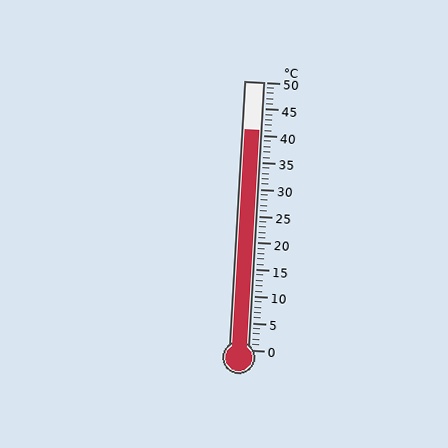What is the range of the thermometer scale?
The thermometer scale ranges from 0°C to 50°C.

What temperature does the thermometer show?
The thermometer shows approximately 41°C.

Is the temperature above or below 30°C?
The temperature is above 30°C.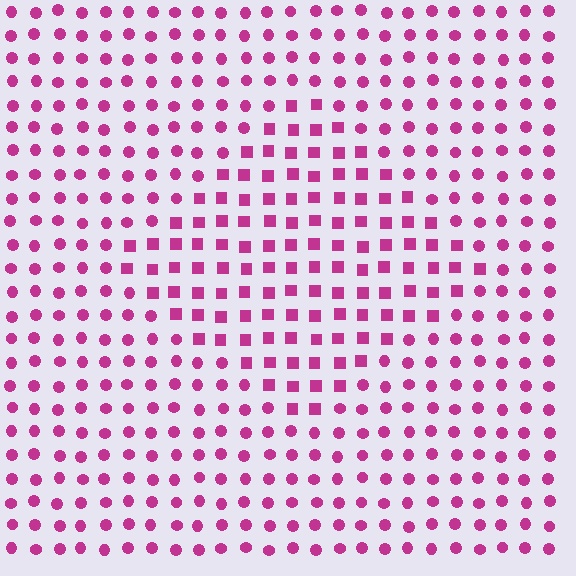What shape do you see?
I see a diamond.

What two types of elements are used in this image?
The image uses squares inside the diamond region and circles outside it.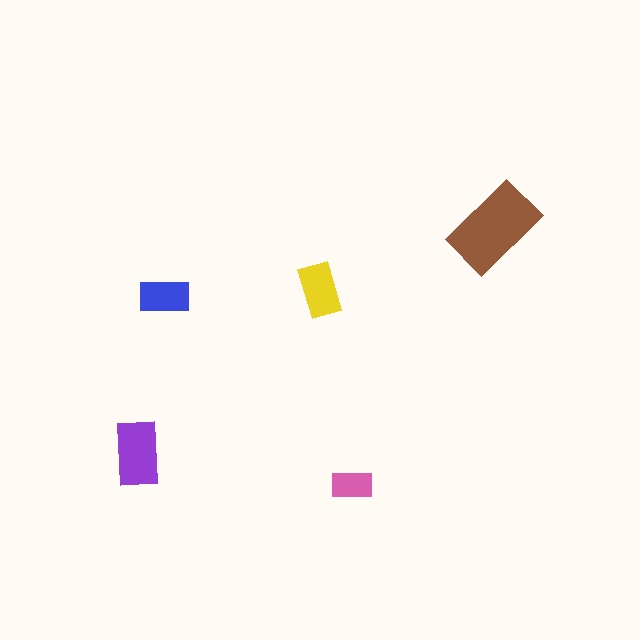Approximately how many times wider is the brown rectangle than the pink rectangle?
About 2 times wider.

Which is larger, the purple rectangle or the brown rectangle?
The brown one.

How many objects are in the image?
There are 5 objects in the image.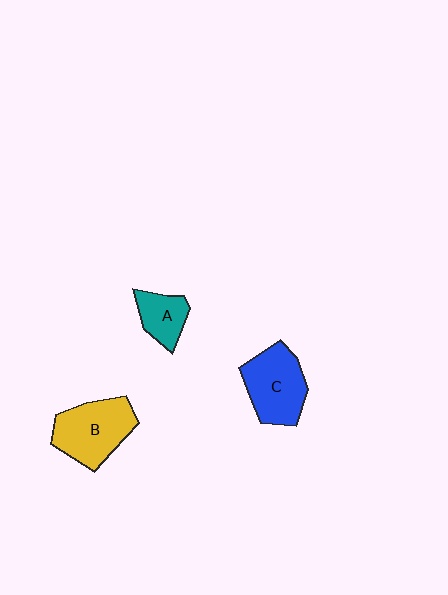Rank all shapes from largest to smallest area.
From largest to smallest: B (yellow), C (blue), A (teal).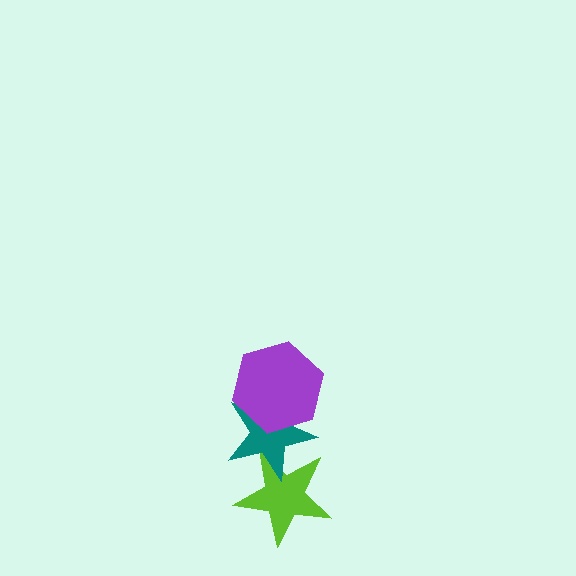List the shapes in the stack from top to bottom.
From top to bottom: the purple hexagon, the teal star, the lime star.